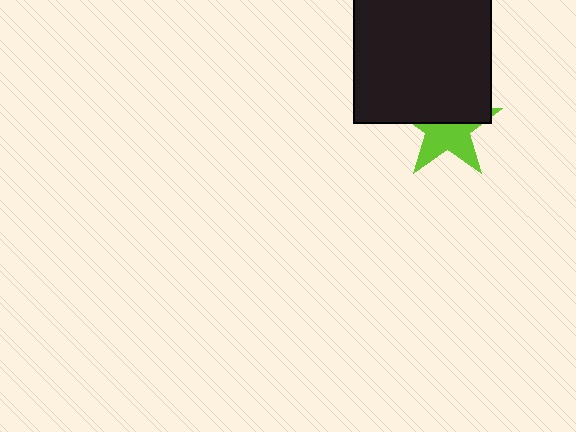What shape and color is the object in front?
The object in front is a black rectangle.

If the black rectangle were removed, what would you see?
You would see the complete lime star.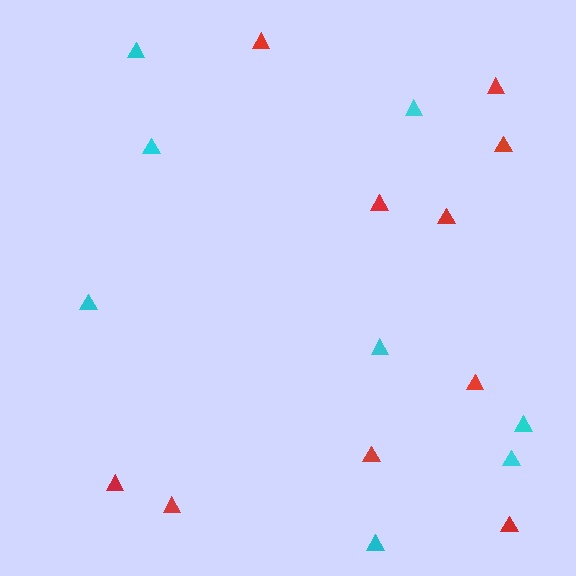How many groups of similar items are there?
There are 2 groups: one group of red triangles (10) and one group of cyan triangles (8).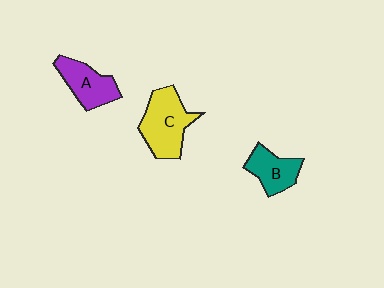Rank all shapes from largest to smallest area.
From largest to smallest: C (yellow), A (purple), B (teal).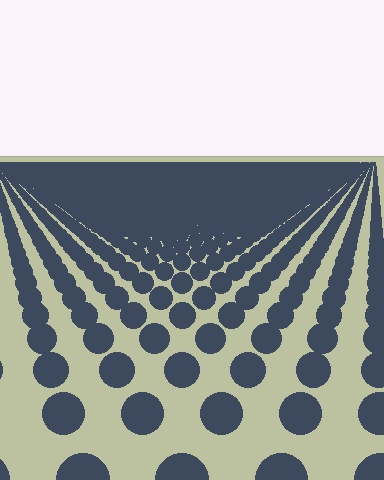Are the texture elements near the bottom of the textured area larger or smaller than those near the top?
Larger. Near the bottom, elements are closer to the viewer and appear at a bigger on-screen size.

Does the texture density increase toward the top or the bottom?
Density increases toward the top.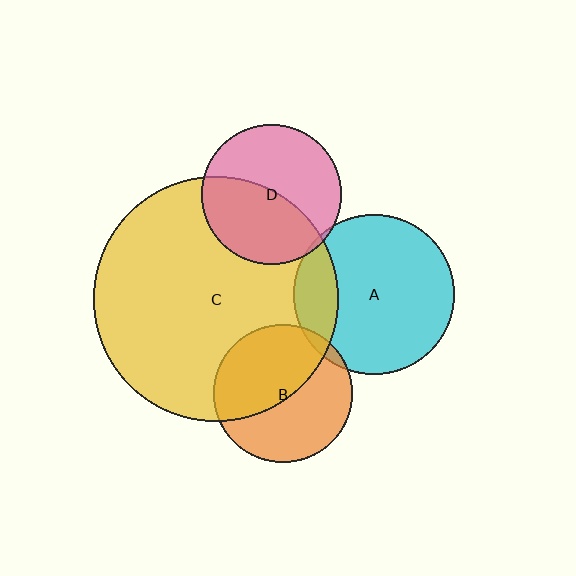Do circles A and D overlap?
Yes.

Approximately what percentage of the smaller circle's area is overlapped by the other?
Approximately 5%.